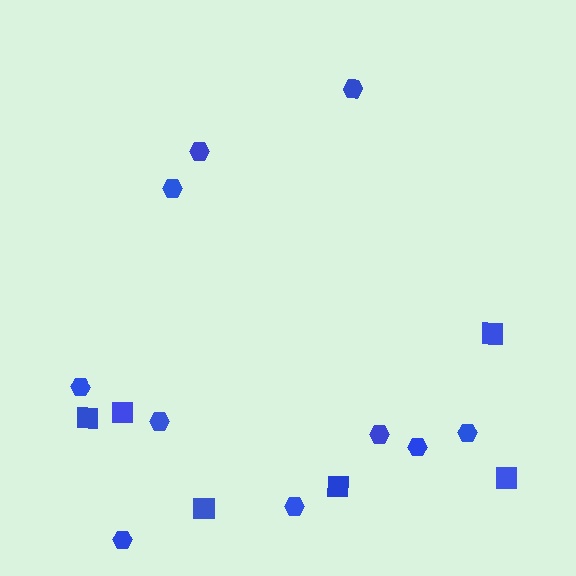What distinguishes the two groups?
There are 2 groups: one group of squares (6) and one group of hexagons (10).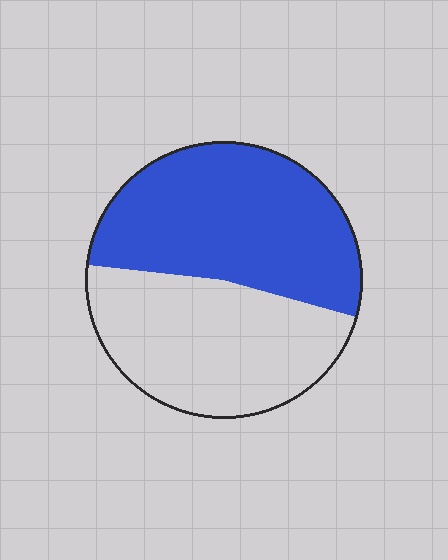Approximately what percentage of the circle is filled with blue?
Approximately 55%.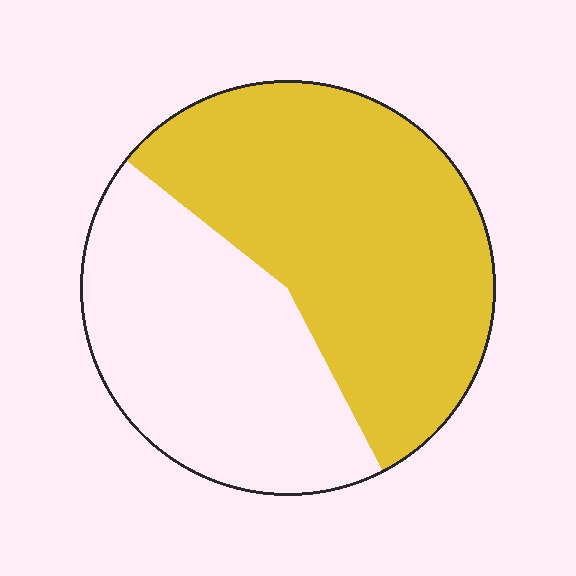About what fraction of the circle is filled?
About three fifths (3/5).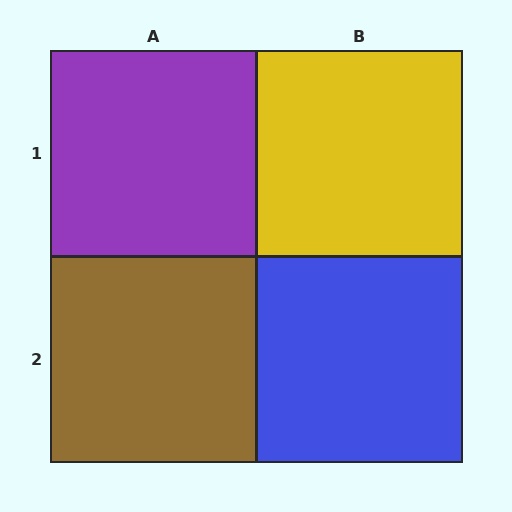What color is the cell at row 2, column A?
Brown.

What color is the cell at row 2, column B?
Blue.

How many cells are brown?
1 cell is brown.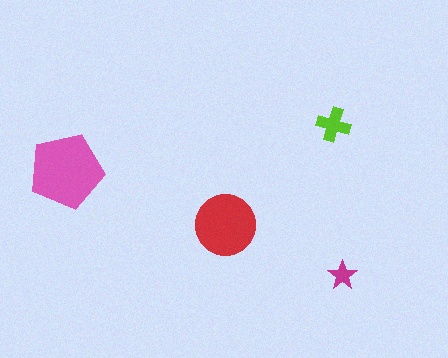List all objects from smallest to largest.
The magenta star, the lime cross, the red circle, the pink pentagon.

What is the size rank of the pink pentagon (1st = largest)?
1st.